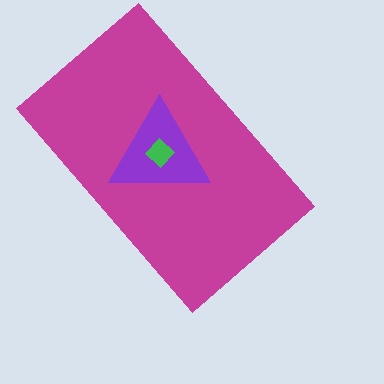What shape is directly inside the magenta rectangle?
The purple triangle.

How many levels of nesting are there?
3.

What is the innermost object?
The green diamond.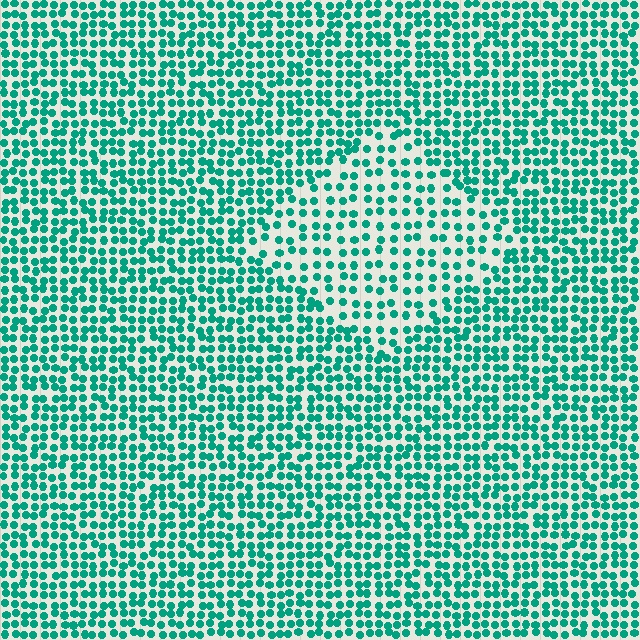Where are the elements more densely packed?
The elements are more densely packed outside the diamond boundary.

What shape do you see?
I see a diamond.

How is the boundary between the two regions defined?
The boundary is defined by a change in element density (approximately 1.7x ratio). All elements are the same color, size, and shape.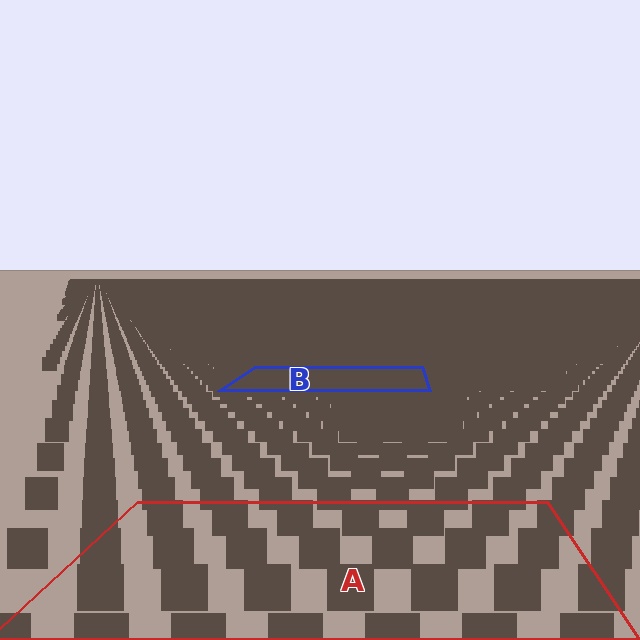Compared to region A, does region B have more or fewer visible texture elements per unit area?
Region B has more texture elements per unit area — they are packed more densely because it is farther away.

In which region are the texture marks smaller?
The texture marks are smaller in region B, because it is farther away.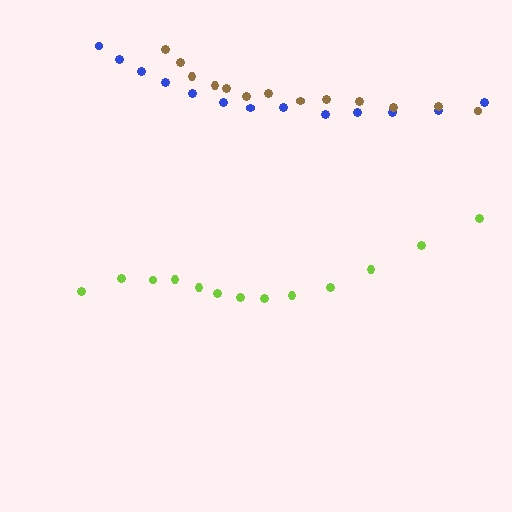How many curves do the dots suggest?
There are 3 distinct paths.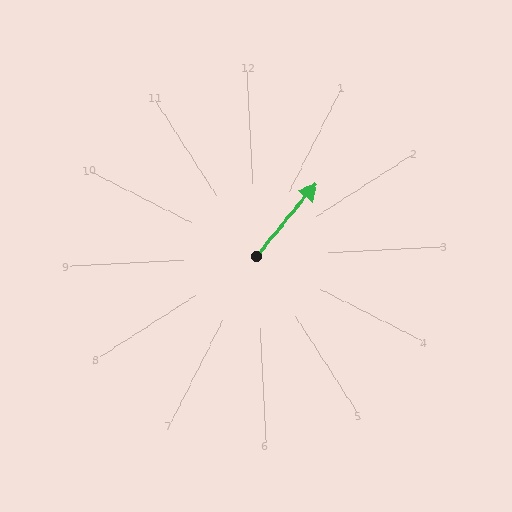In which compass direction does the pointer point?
Northeast.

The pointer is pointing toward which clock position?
Roughly 1 o'clock.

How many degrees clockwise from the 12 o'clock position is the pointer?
Approximately 42 degrees.